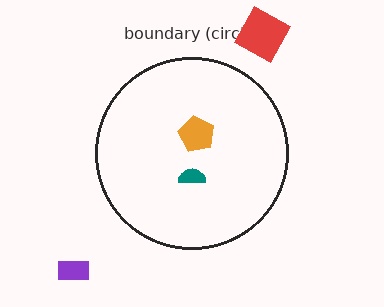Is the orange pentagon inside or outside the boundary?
Inside.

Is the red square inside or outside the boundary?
Outside.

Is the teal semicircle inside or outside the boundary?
Inside.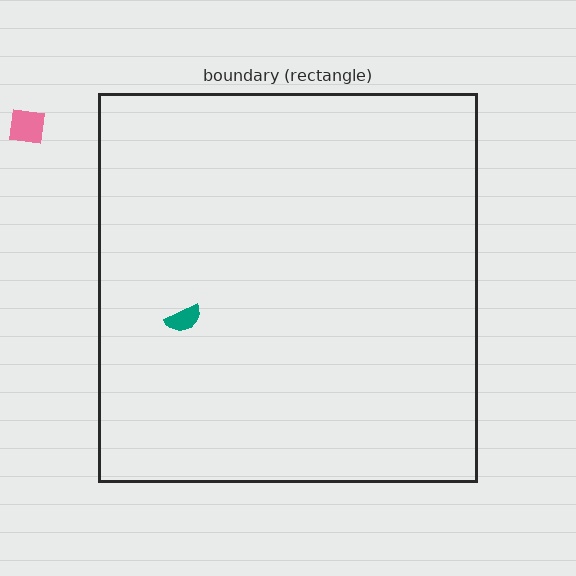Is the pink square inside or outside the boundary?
Outside.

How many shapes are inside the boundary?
1 inside, 1 outside.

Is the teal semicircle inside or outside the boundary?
Inside.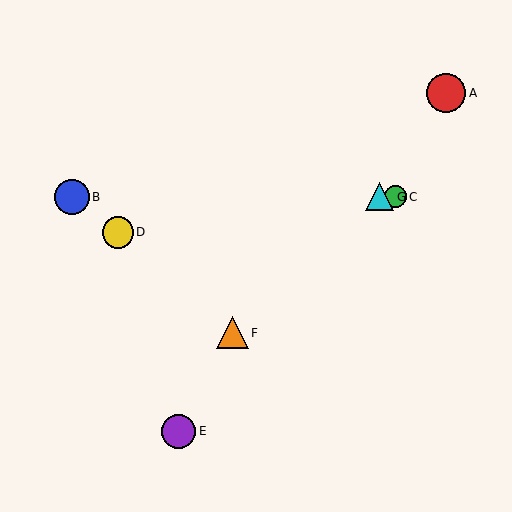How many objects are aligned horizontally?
3 objects (B, C, G) are aligned horizontally.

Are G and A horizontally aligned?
No, G is at y≈197 and A is at y≈93.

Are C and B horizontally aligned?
Yes, both are at y≈197.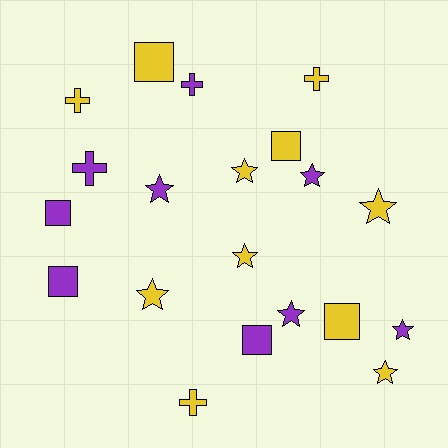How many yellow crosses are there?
There are 3 yellow crosses.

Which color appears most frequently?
Yellow, with 11 objects.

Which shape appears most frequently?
Star, with 9 objects.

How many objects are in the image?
There are 20 objects.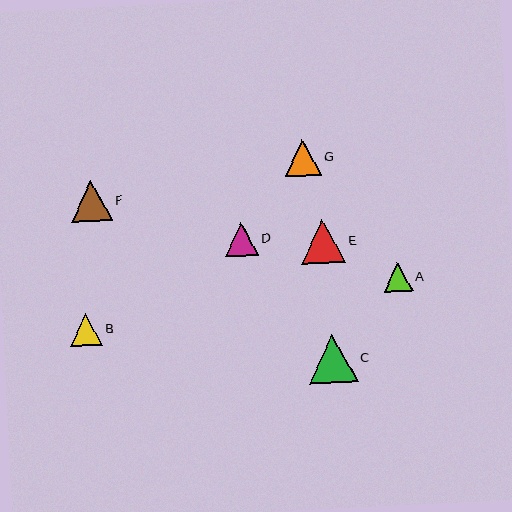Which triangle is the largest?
Triangle C is the largest with a size of approximately 49 pixels.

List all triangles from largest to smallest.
From largest to smallest: C, E, F, G, D, B, A.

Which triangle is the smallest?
Triangle A is the smallest with a size of approximately 29 pixels.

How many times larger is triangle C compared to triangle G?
Triangle C is approximately 1.3 times the size of triangle G.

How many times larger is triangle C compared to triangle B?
Triangle C is approximately 1.5 times the size of triangle B.